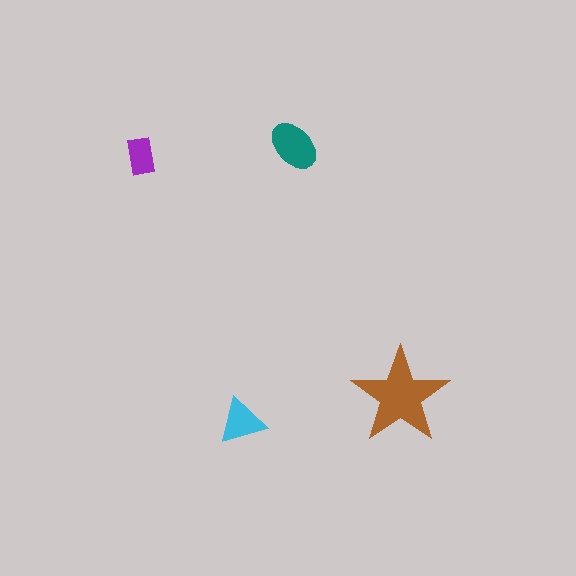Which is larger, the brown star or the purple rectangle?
The brown star.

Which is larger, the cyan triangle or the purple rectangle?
The cyan triangle.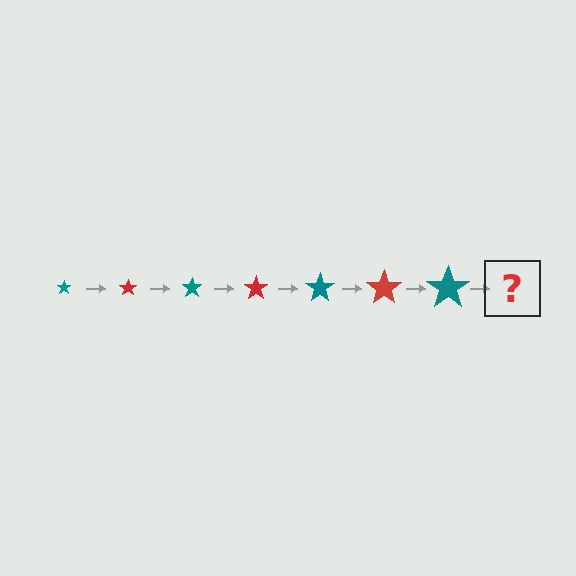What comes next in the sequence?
The next element should be a red star, larger than the previous one.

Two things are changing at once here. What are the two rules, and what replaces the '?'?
The two rules are that the star grows larger each step and the color cycles through teal and red. The '?' should be a red star, larger than the previous one.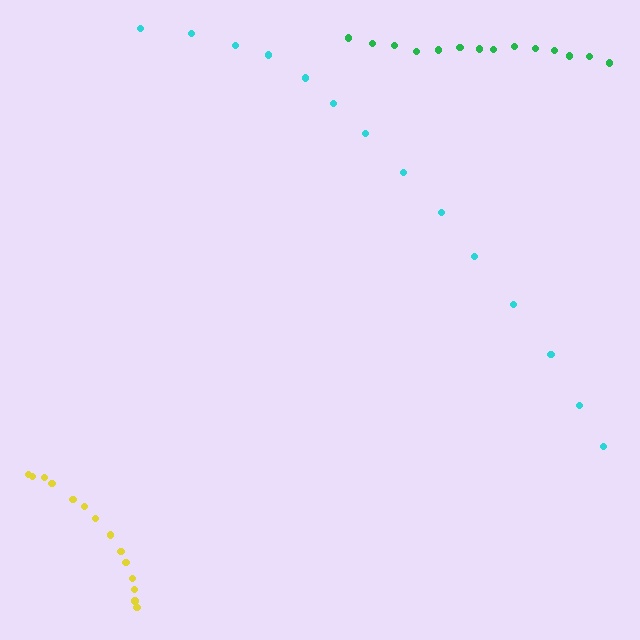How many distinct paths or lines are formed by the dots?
There are 3 distinct paths.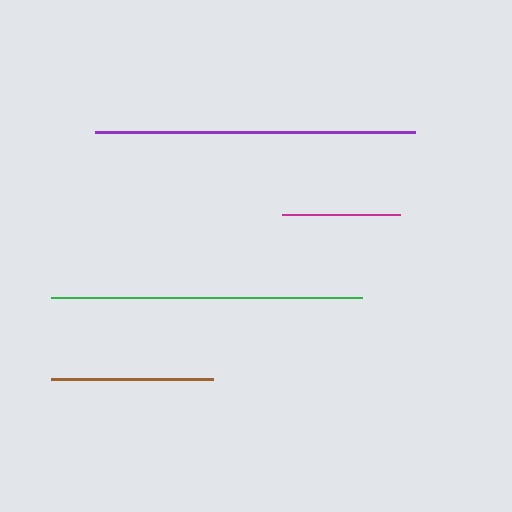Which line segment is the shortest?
The magenta line is the shortest at approximately 118 pixels.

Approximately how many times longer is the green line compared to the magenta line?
The green line is approximately 2.6 times the length of the magenta line.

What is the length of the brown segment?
The brown segment is approximately 163 pixels long.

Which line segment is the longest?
The purple line is the longest at approximately 320 pixels.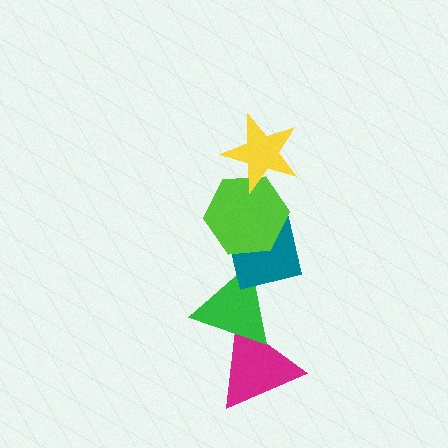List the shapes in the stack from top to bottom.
From top to bottom: the yellow star, the lime hexagon, the teal square, the green triangle, the magenta triangle.